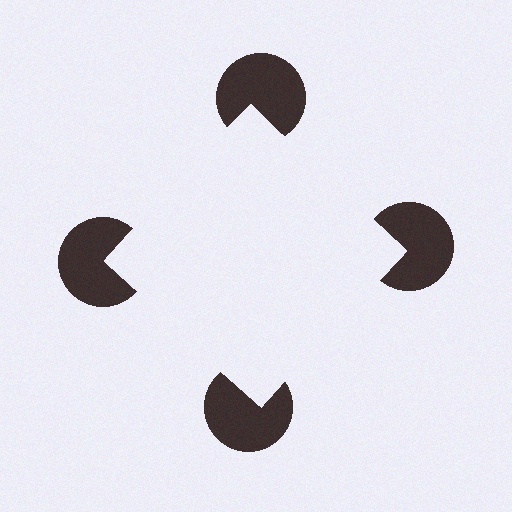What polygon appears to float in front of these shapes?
An illusory square — its edges are inferred from the aligned wedge cuts in the pac-man discs, not physically drawn.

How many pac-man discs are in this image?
There are 4 — one at each vertex of the illusory square.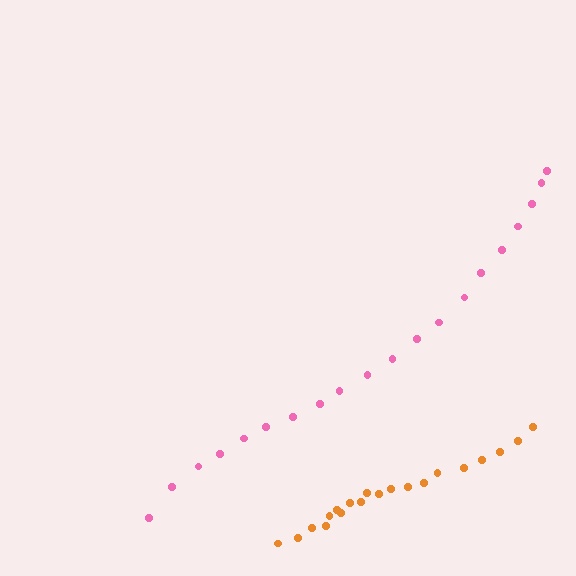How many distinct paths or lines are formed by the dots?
There are 2 distinct paths.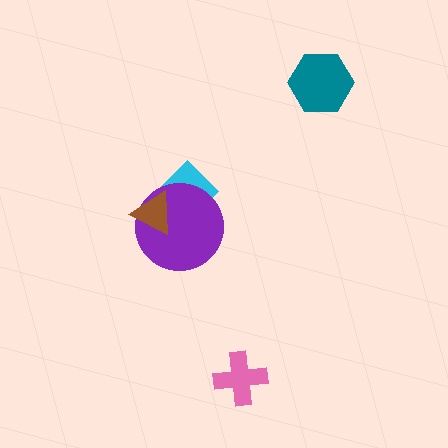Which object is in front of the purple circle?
The brown triangle is in front of the purple circle.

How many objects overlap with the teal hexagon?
0 objects overlap with the teal hexagon.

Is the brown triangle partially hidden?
No, no other shape covers it.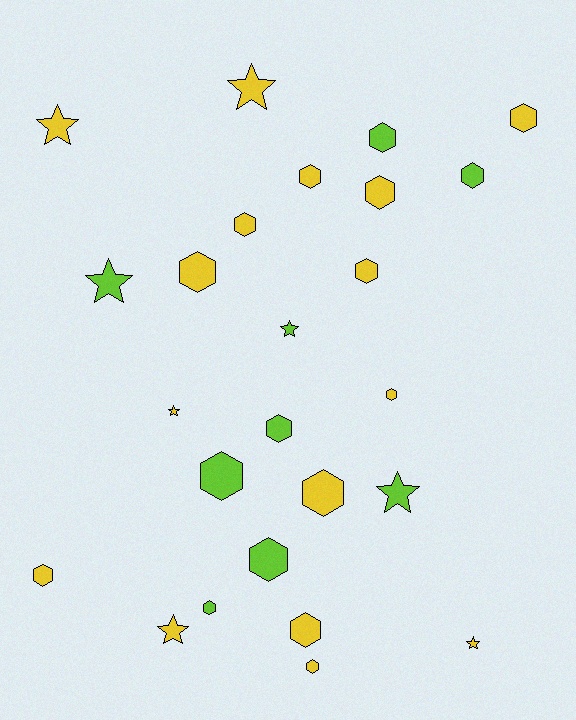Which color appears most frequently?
Yellow, with 16 objects.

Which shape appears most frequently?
Hexagon, with 17 objects.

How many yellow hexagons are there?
There are 11 yellow hexagons.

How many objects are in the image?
There are 25 objects.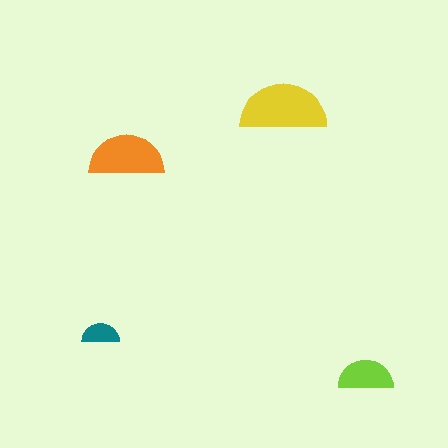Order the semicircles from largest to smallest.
the yellow one, the orange one, the lime one, the teal one.